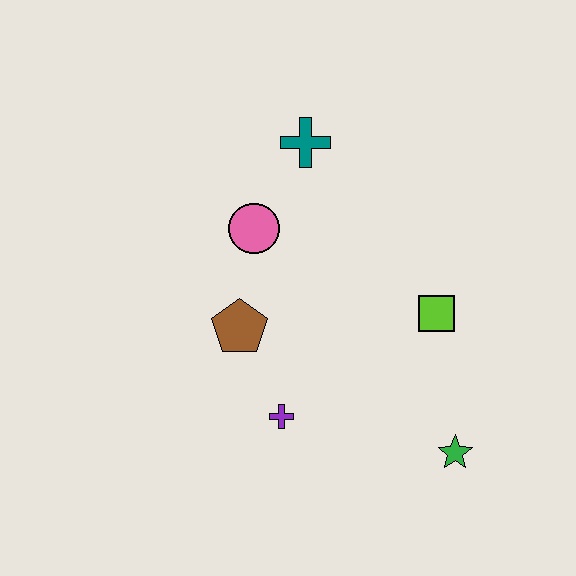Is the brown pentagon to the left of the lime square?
Yes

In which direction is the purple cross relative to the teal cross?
The purple cross is below the teal cross.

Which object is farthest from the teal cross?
The green star is farthest from the teal cross.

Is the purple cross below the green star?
No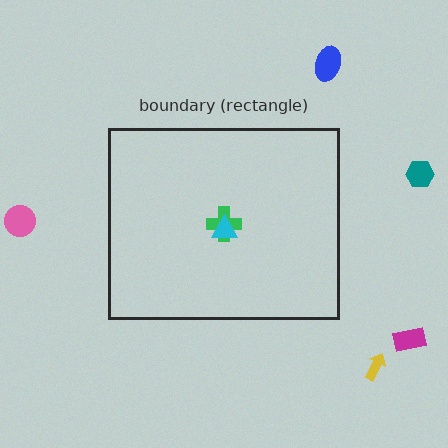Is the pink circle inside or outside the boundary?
Outside.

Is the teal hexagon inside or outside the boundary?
Outside.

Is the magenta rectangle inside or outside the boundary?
Outside.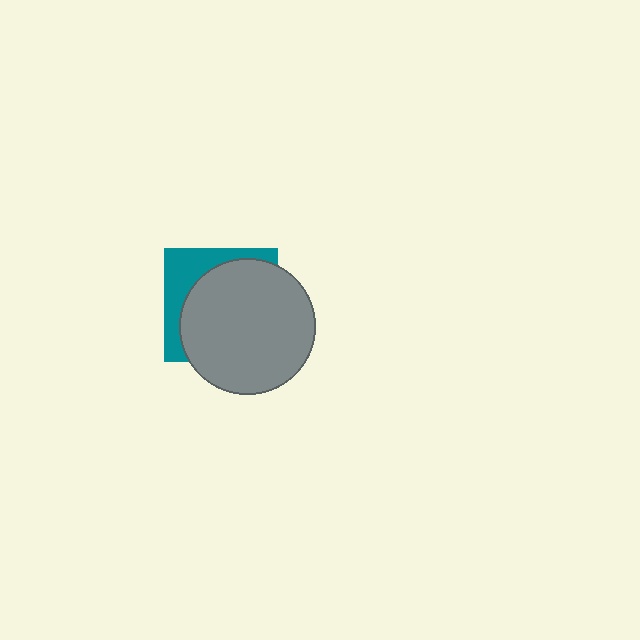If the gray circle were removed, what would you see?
You would see the complete teal square.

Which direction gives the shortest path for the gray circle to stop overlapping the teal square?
Moving toward the lower-right gives the shortest separation.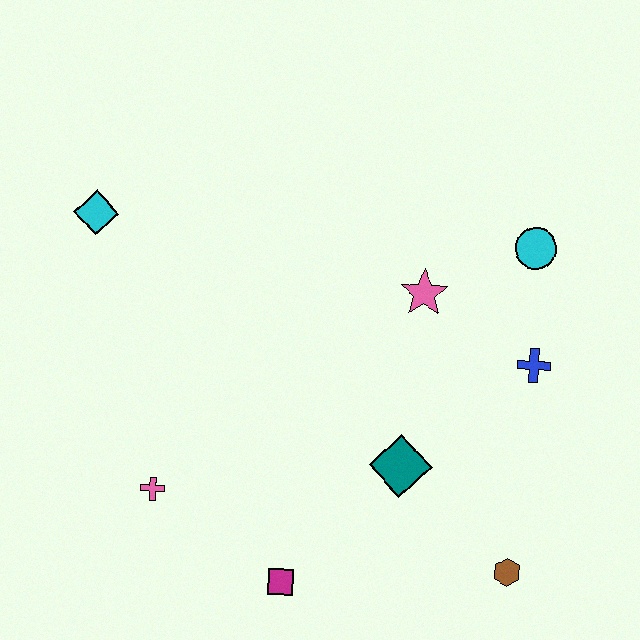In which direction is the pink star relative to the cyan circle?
The pink star is to the left of the cyan circle.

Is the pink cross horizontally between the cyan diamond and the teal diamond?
Yes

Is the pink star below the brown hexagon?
No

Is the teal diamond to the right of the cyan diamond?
Yes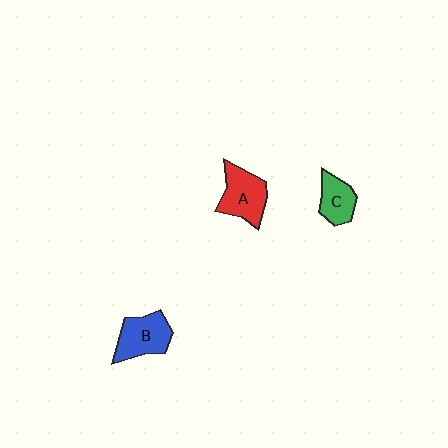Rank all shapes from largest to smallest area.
From largest to smallest: A (red), B (blue), C (green).